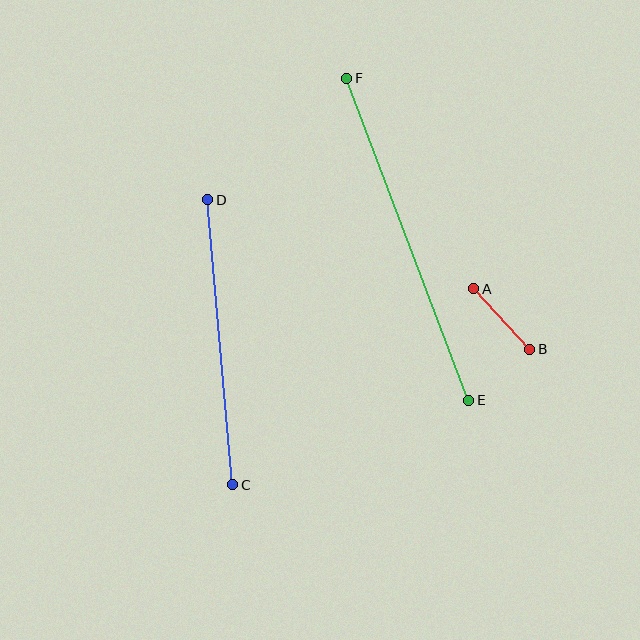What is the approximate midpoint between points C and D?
The midpoint is at approximately (220, 342) pixels.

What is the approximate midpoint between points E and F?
The midpoint is at approximately (408, 239) pixels.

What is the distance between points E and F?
The distance is approximately 344 pixels.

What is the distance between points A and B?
The distance is approximately 83 pixels.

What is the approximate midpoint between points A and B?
The midpoint is at approximately (502, 319) pixels.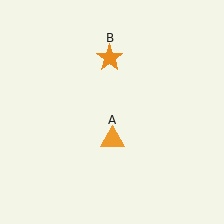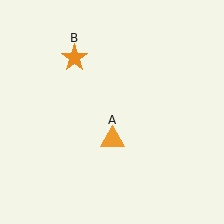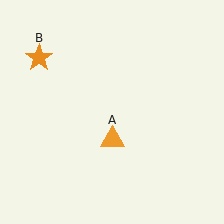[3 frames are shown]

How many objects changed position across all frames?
1 object changed position: orange star (object B).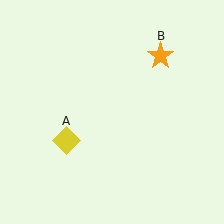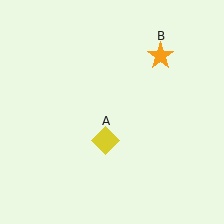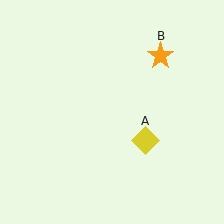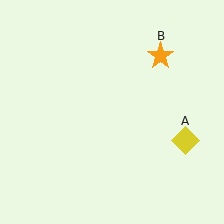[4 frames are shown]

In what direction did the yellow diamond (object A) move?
The yellow diamond (object A) moved right.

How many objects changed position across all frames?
1 object changed position: yellow diamond (object A).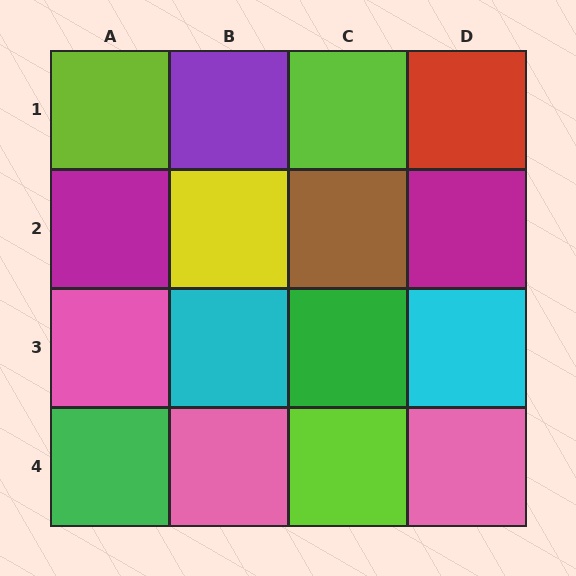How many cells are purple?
1 cell is purple.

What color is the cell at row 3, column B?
Cyan.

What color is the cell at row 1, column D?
Red.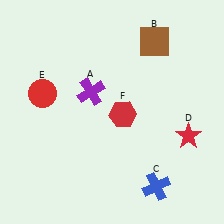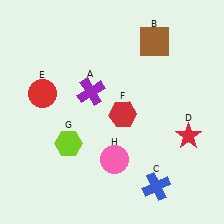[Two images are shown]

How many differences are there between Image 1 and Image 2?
There are 2 differences between the two images.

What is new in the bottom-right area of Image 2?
A pink circle (H) was added in the bottom-right area of Image 2.